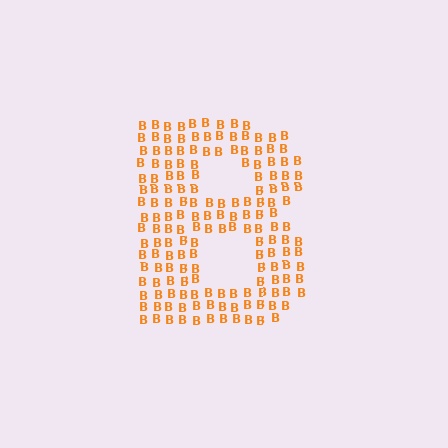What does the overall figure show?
The overall figure shows the letter B.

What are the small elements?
The small elements are letter B's.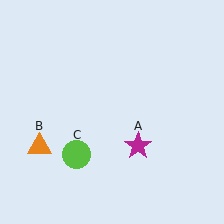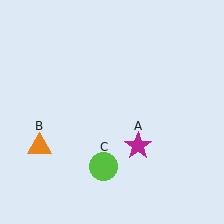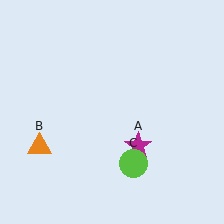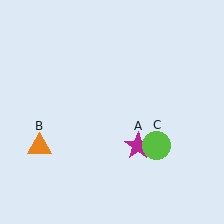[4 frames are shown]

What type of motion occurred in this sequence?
The lime circle (object C) rotated counterclockwise around the center of the scene.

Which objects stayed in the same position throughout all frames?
Magenta star (object A) and orange triangle (object B) remained stationary.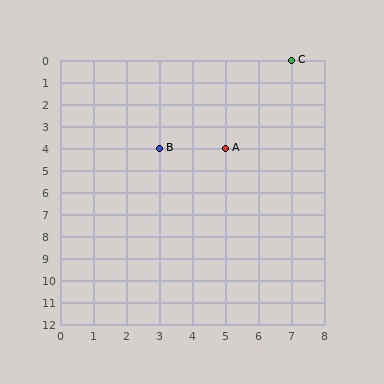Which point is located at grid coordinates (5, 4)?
Point A is at (5, 4).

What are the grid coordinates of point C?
Point C is at grid coordinates (7, 0).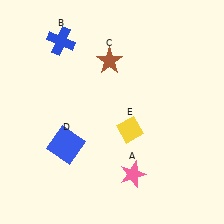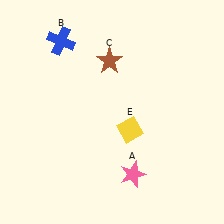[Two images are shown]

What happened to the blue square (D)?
The blue square (D) was removed in Image 2. It was in the bottom-left area of Image 1.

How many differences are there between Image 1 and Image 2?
There is 1 difference between the two images.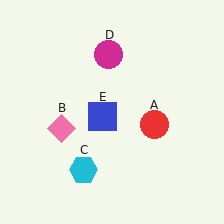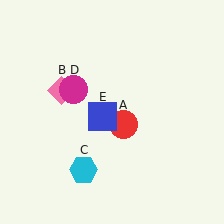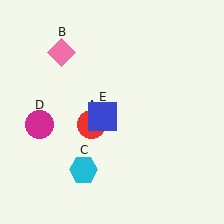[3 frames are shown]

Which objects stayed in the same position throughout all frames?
Cyan hexagon (object C) and blue square (object E) remained stationary.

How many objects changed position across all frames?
3 objects changed position: red circle (object A), pink diamond (object B), magenta circle (object D).